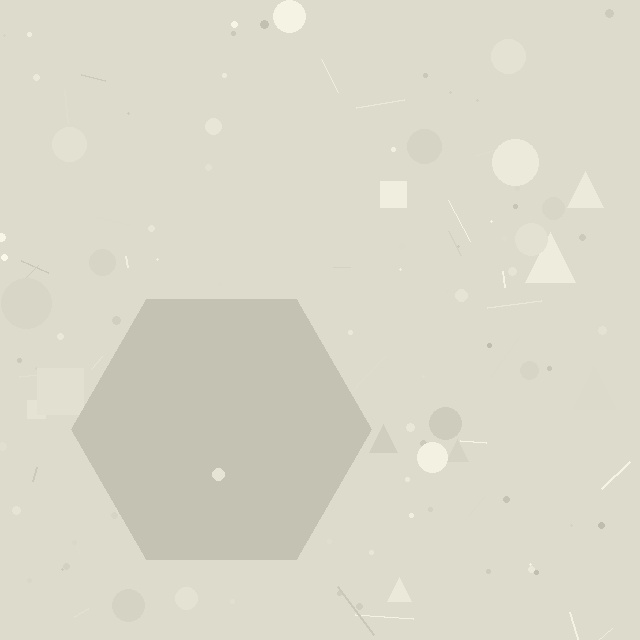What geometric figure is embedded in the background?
A hexagon is embedded in the background.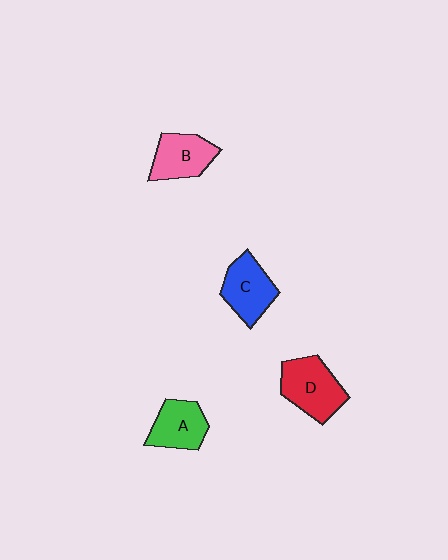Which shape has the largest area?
Shape D (red).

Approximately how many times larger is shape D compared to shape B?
Approximately 1.3 times.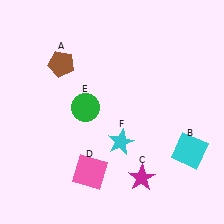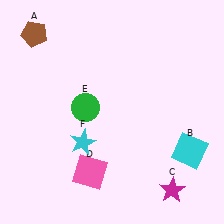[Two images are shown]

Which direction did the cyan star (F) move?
The cyan star (F) moved left.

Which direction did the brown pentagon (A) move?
The brown pentagon (A) moved up.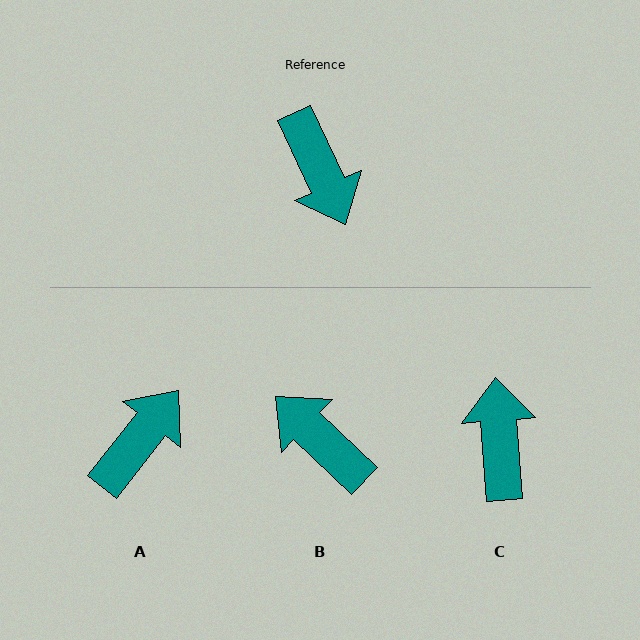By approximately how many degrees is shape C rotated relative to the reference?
Approximately 160 degrees counter-clockwise.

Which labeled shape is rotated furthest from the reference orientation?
C, about 160 degrees away.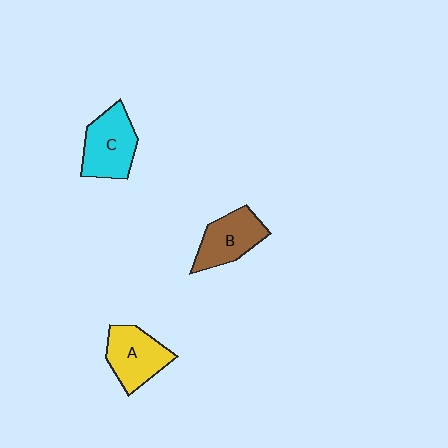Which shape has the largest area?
Shape C (cyan).